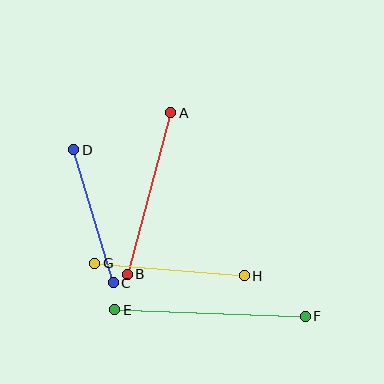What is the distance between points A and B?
The distance is approximately 167 pixels.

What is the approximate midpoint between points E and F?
The midpoint is at approximately (210, 313) pixels.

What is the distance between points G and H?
The distance is approximately 150 pixels.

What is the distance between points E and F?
The distance is approximately 190 pixels.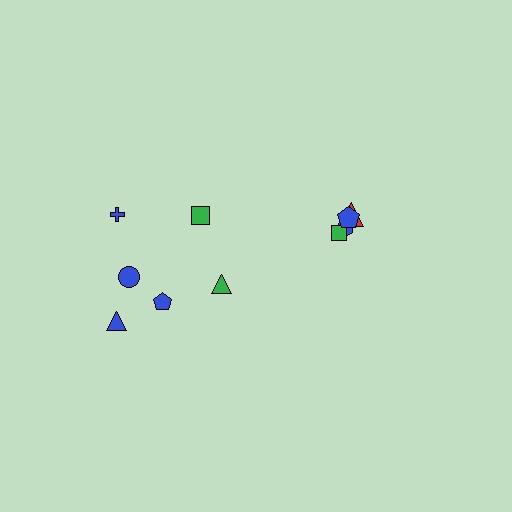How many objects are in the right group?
There are 4 objects.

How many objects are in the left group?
There are 6 objects.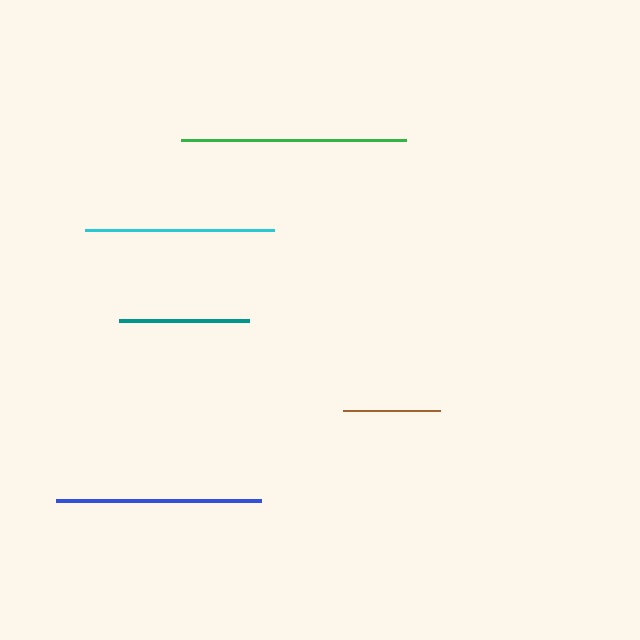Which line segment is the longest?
The green line is the longest at approximately 225 pixels.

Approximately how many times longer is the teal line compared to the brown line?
The teal line is approximately 1.3 times the length of the brown line.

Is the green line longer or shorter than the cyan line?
The green line is longer than the cyan line.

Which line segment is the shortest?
The brown line is the shortest at approximately 97 pixels.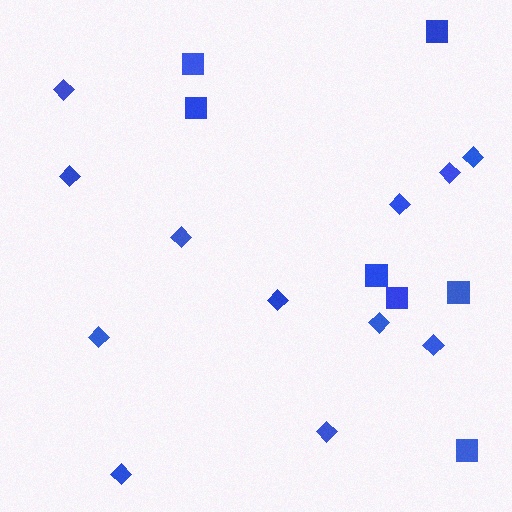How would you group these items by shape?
There are 2 groups: one group of diamonds (12) and one group of squares (7).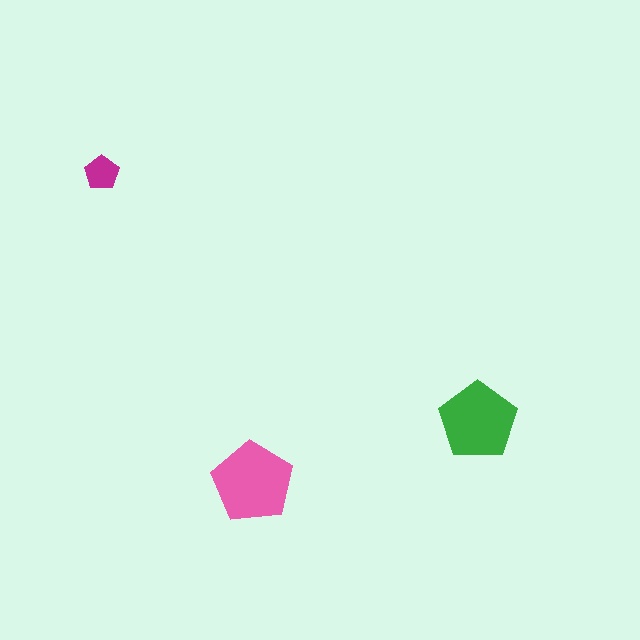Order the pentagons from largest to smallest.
the pink one, the green one, the magenta one.